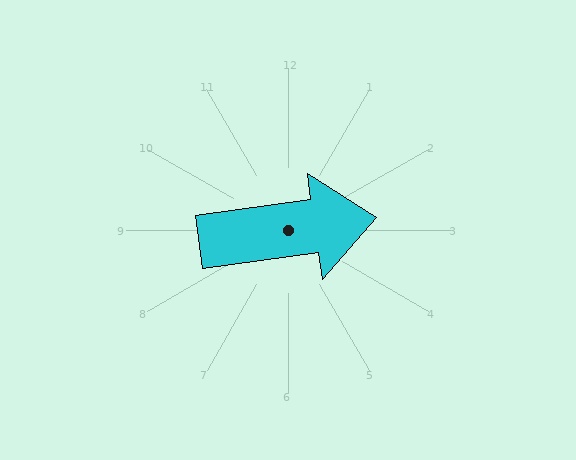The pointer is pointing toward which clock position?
Roughly 3 o'clock.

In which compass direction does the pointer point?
East.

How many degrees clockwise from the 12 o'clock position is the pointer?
Approximately 82 degrees.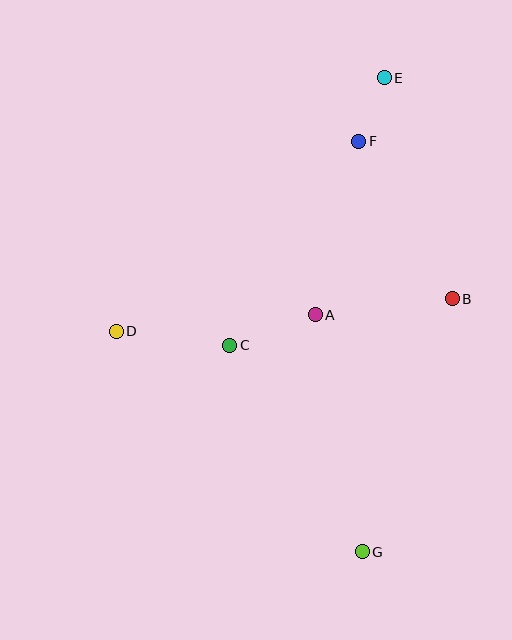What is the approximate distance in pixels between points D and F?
The distance between D and F is approximately 308 pixels.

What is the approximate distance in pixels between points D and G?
The distance between D and G is approximately 330 pixels.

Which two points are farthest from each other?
Points E and G are farthest from each other.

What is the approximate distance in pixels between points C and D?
The distance between C and D is approximately 114 pixels.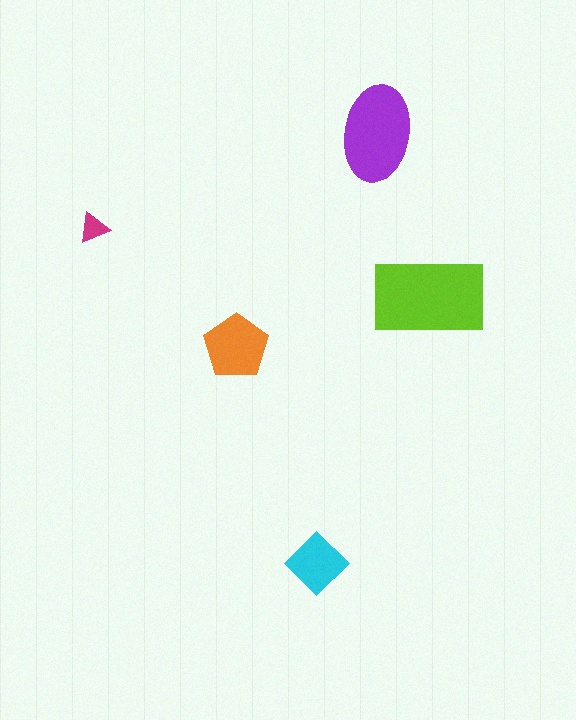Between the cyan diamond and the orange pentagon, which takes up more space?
The orange pentagon.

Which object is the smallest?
The magenta triangle.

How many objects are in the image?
There are 5 objects in the image.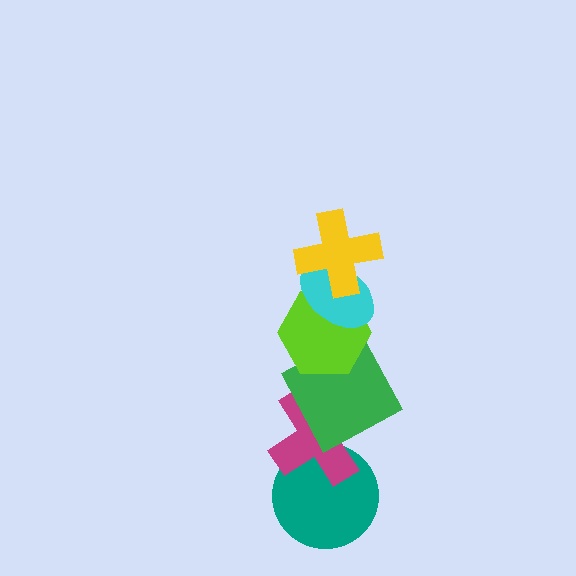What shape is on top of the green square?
The lime hexagon is on top of the green square.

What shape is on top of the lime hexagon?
The cyan ellipse is on top of the lime hexagon.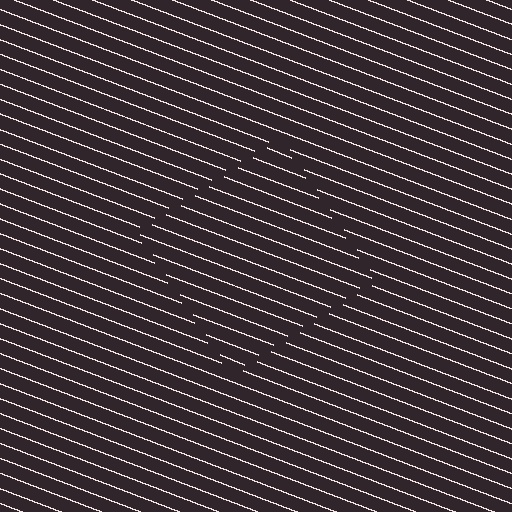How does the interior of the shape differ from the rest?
The interior of the shape contains the same grating, shifted by half a period — the contour is defined by the phase discontinuity where line-ends from the inner and outer gratings abut.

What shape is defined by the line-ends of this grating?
An illusory square. The interior of the shape contains the same grating, shifted by half a period — the contour is defined by the phase discontinuity where line-ends from the inner and outer gratings abut.